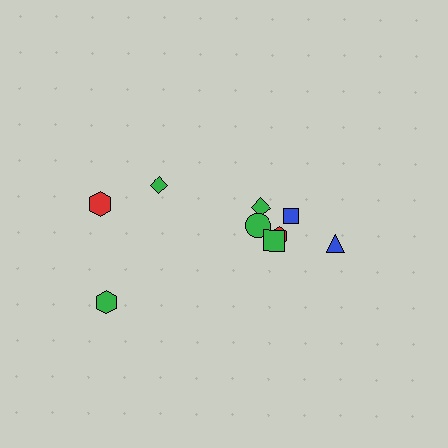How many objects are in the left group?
There are 3 objects.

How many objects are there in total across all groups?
There are 9 objects.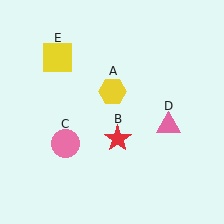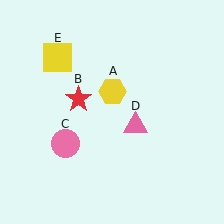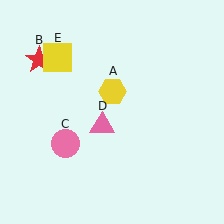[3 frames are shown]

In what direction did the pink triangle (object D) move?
The pink triangle (object D) moved left.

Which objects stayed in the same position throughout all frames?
Yellow hexagon (object A) and pink circle (object C) and yellow square (object E) remained stationary.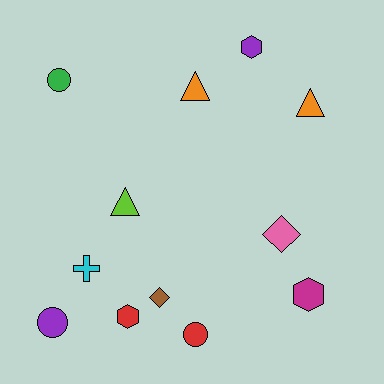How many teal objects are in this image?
There are no teal objects.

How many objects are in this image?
There are 12 objects.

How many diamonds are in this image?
There are 2 diamonds.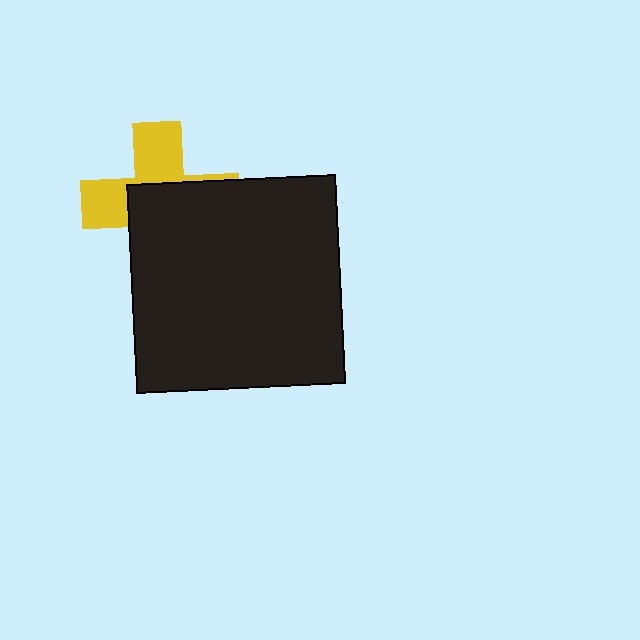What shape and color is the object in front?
The object in front is a black square.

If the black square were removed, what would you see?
You would see the complete yellow cross.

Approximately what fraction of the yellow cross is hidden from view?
Roughly 57% of the yellow cross is hidden behind the black square.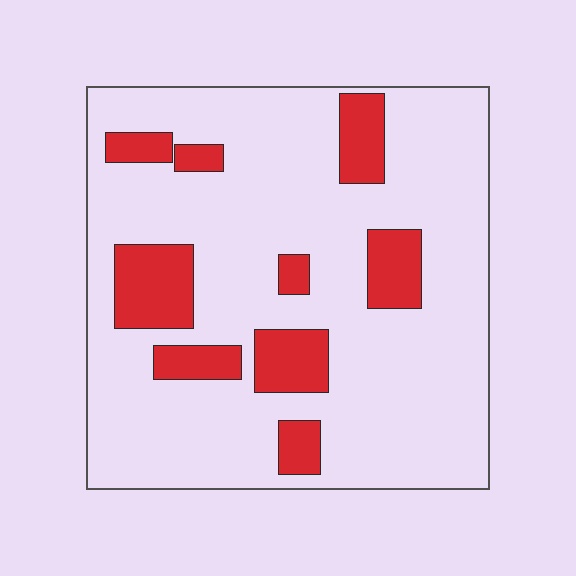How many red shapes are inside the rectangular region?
9.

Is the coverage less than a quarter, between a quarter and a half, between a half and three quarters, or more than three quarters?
Less than a quarter.